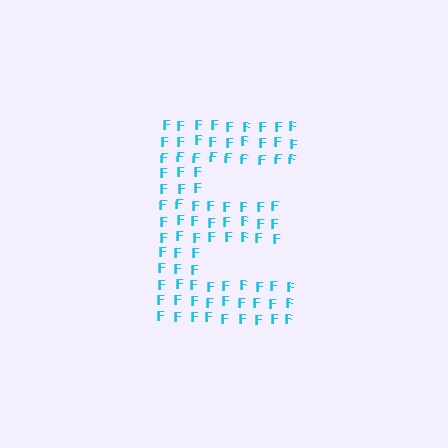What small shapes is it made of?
It is made of small letter F's.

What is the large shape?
The large shape is the letter E.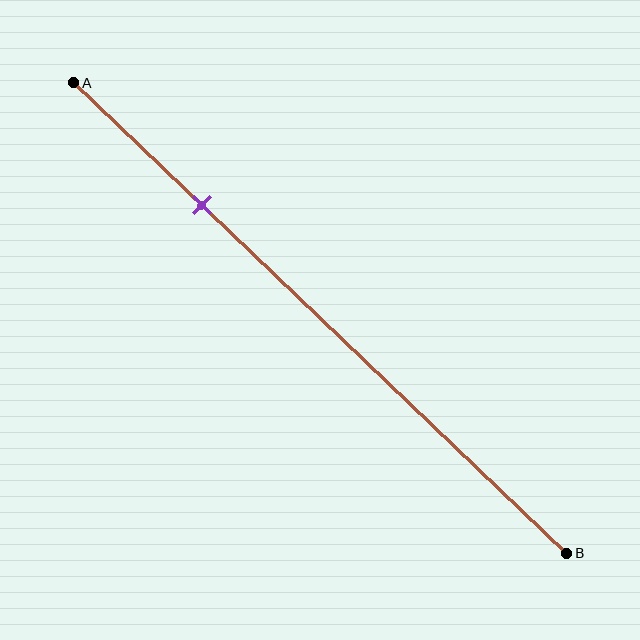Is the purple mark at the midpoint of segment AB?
No, the mark is at about 25% from A, not at the 50% midpoint.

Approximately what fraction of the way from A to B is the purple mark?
The purple mark is approximately 25% of the way from A to B.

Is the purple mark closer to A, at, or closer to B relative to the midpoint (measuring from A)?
The purple mark is closer to point A than the midpoint of segment AB.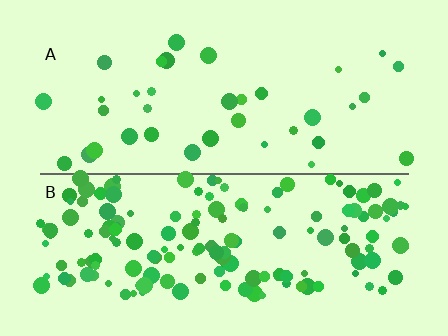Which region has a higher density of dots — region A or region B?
B (the bottom).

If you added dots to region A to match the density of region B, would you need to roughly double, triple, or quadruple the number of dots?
Approximately quadruple.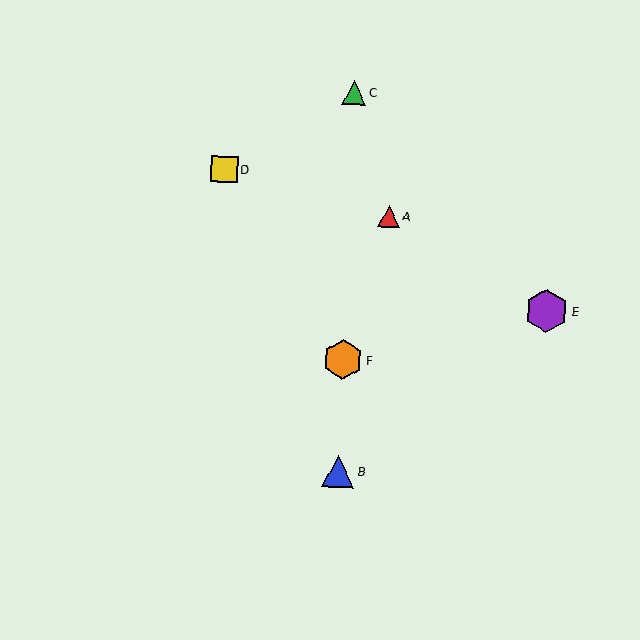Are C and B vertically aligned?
Yes, both are at x≈354.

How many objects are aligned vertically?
3 objects (B, C, F) are aligned vertically.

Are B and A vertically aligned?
No, B is at x≈338 and A is at x≈389.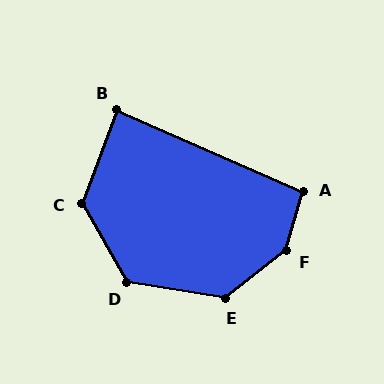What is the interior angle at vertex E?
Approximately 133 degrees (obtuse).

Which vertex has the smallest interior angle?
B, at approximately 87 degrees.